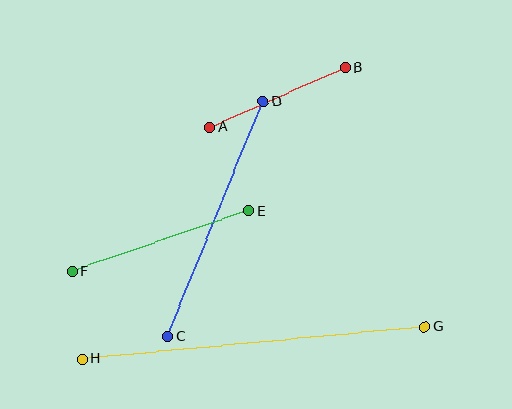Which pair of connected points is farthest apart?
Points G and H are farthest apart.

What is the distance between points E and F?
The distance is approximately 187 pixels.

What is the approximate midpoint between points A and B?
The midpoint is at approximately (277, 97) pixels.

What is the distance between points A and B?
The distance is approximately 148 pixels.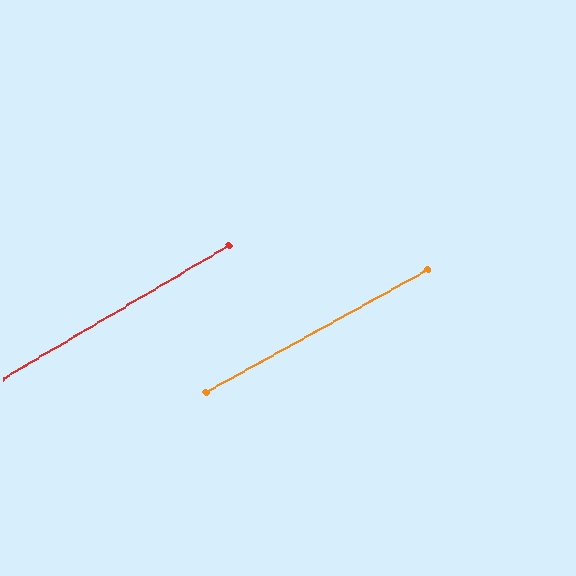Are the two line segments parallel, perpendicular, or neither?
Parallel — their directions differ by only 1.6°.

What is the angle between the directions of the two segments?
Approximately 2 degrees.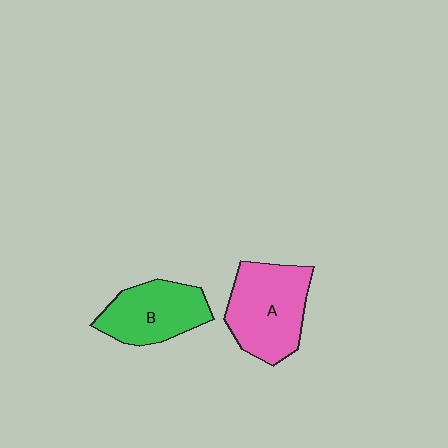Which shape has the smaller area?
Shape B (green).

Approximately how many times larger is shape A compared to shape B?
Approximately 1.2 times.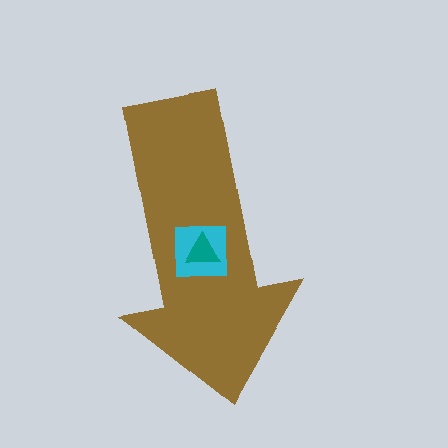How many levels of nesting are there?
3.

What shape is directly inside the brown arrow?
The cyan square.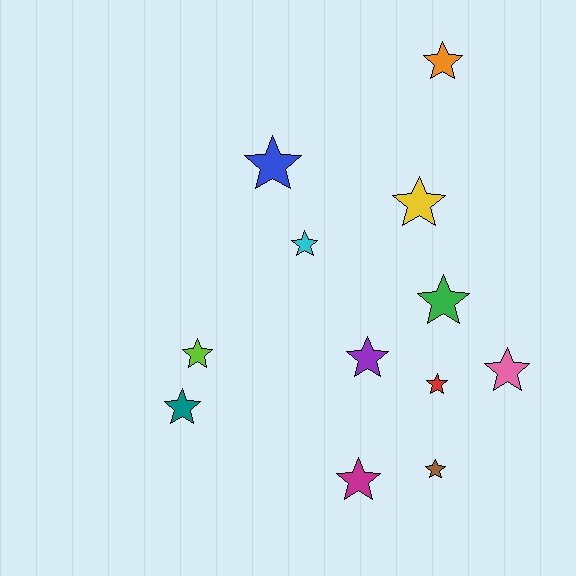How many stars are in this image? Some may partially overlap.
There are 12 stars.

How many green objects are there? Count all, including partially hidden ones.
There is 1 green object.